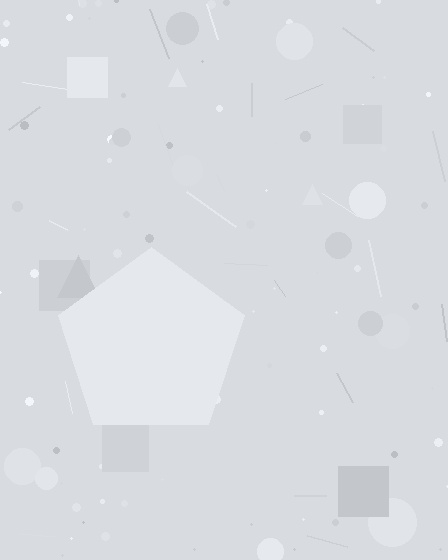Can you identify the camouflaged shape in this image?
The camouflaged shape is a pentagon.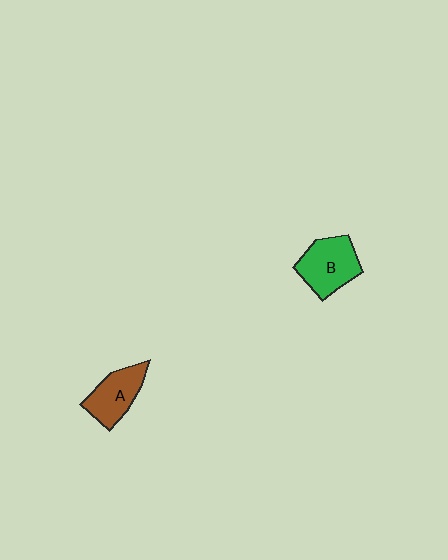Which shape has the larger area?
Shape B (green).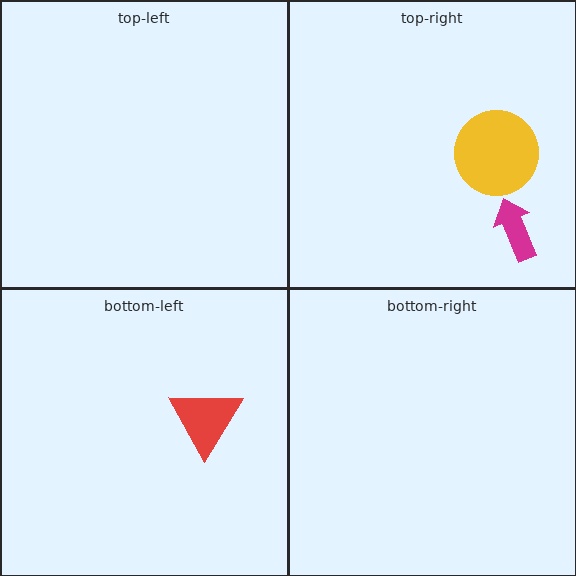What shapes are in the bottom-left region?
The red triangle.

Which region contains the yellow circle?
The top-right region.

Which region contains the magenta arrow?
The top-right region.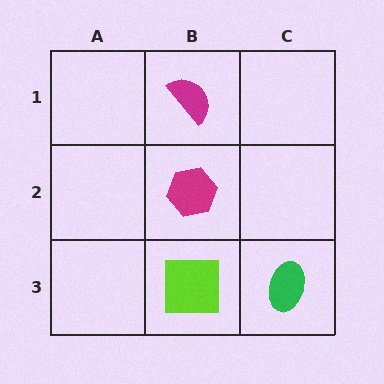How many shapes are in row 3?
2 shapes.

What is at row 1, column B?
A magenta semicircle.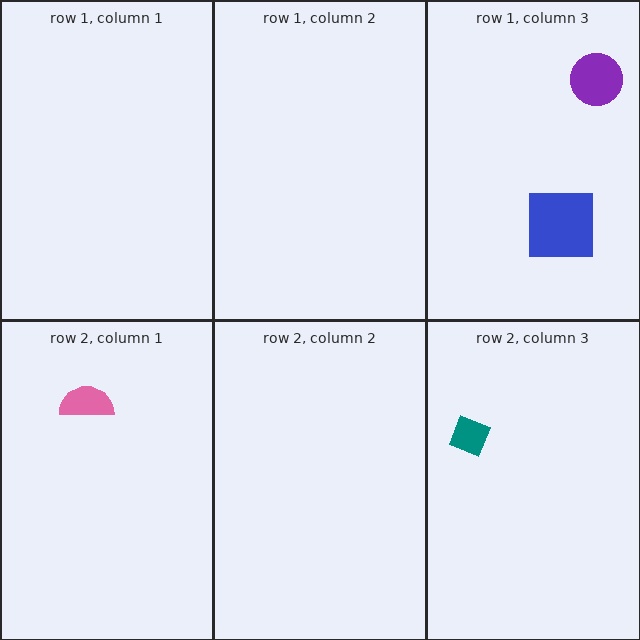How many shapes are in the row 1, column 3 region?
2.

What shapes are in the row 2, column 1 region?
The pink semicircle.